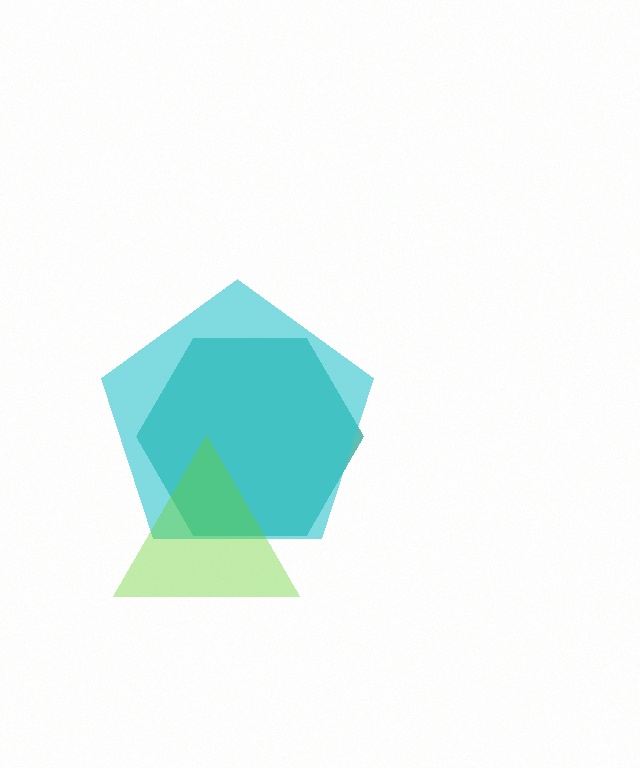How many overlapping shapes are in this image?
There are 3 overlapping shapes in the image.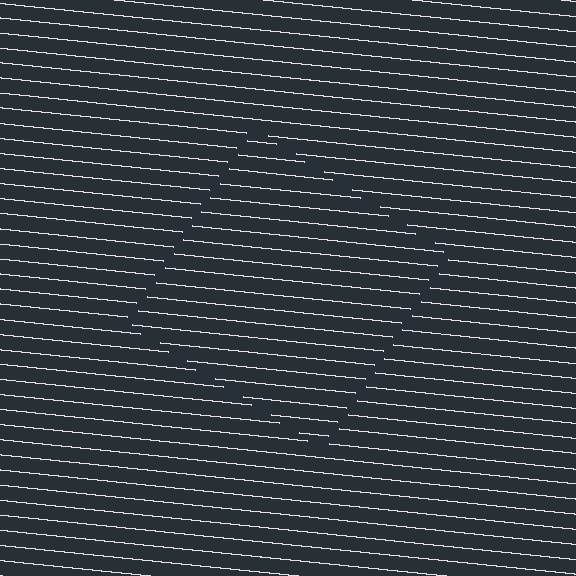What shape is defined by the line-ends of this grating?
An illusory square. The interior of the shape contains the same grating, shifted by half a period — the contour is defined by the phase discontinuity where line-ends from the inner and outer gratings abut.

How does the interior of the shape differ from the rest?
The interior of the shape contains the same grating, shifted by half a period — the contour is defined by the phase discontinuity where line-ends from the inner and outer gratings abut.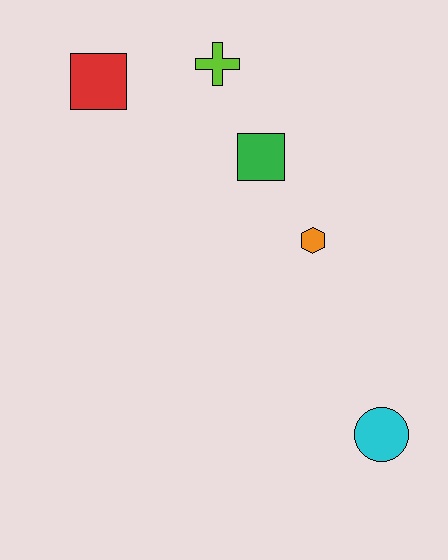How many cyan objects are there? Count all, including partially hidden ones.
There is 1 cyan object.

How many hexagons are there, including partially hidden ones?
There is 1 hexagon.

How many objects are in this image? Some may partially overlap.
There are 5 objects.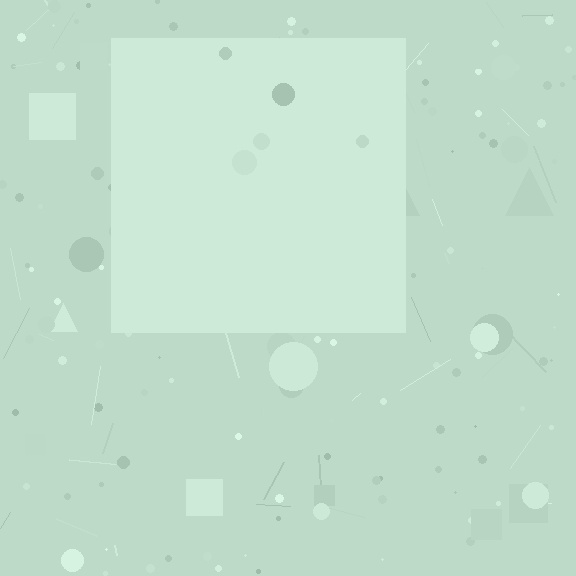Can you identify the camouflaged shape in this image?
The camouflaged shape is a square.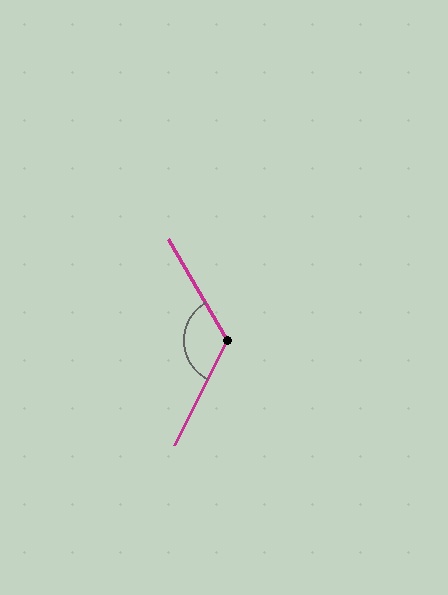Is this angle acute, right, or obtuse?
It is obtuse.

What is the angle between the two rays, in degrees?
Approximately 123 degrees.